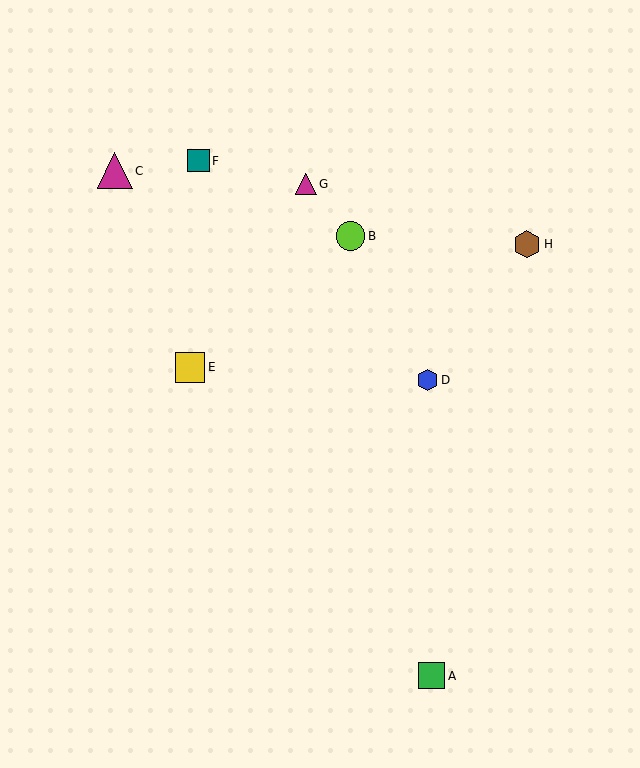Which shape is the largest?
The magenta triangle (labeled C) is the largest.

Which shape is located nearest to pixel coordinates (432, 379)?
The blue hexagon (labeled D) at (427, 380) is nearest to that location.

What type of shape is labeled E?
Shape E is a yellow square.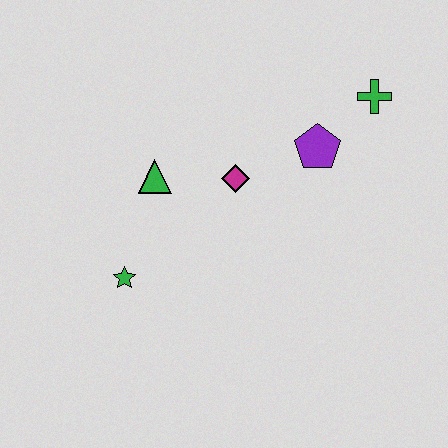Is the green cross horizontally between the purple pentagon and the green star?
No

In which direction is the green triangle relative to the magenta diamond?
The green triangle is to the left of the magenta diamond.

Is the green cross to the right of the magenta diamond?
Yes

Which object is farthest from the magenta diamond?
The green cross is farthest from the magenta diamond.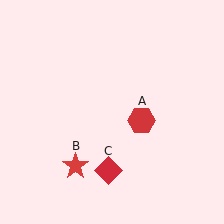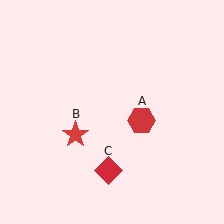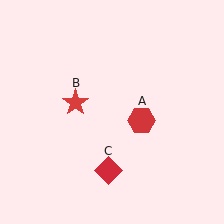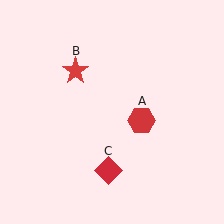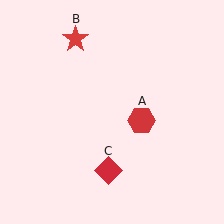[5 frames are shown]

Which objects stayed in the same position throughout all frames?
Red hexagon (object A) and red diamond (object C) remained stationary.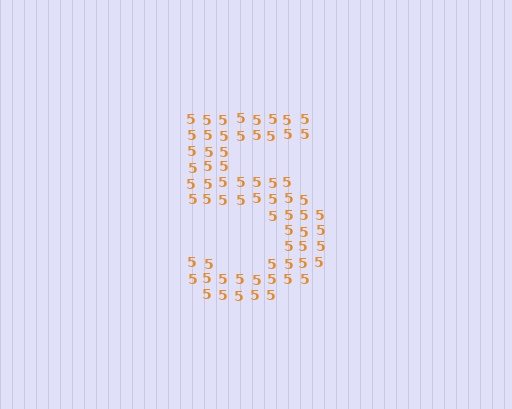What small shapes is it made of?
It is made of small digit 5's.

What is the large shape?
The large shape is the digit 5.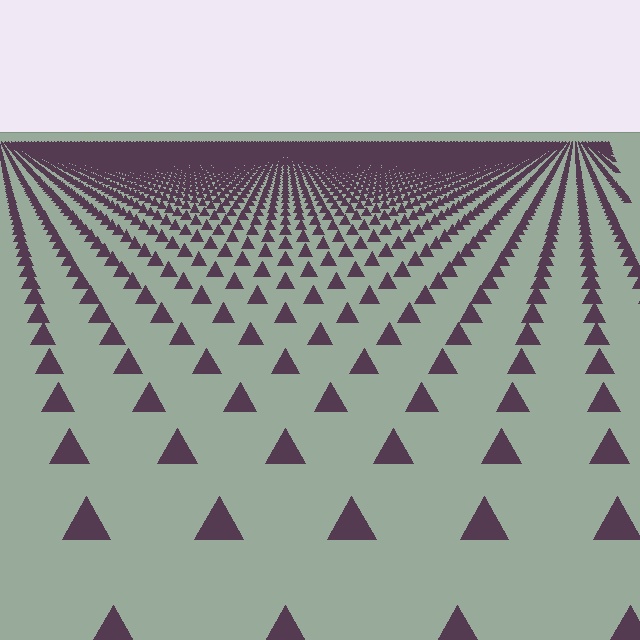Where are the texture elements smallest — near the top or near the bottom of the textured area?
Near the top.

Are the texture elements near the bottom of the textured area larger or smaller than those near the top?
Larger. Near the bottom, elements are closer to the viewer and appear at a bigger on-screen size.